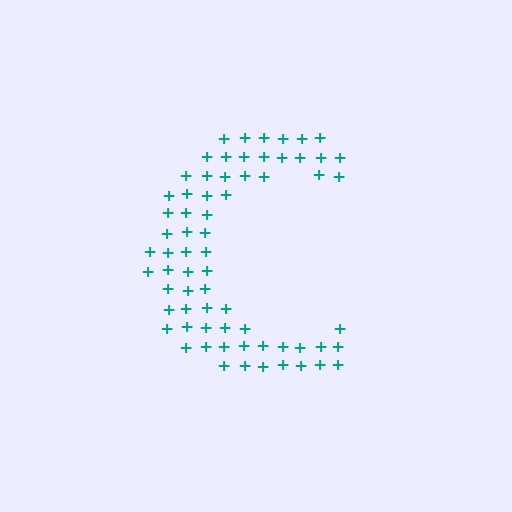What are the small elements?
The small elements are plus signs.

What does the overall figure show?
The overall figure shows the letter C.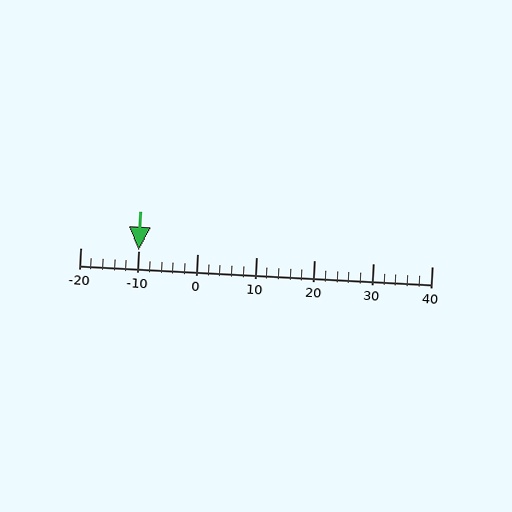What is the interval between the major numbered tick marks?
The major tick marks are spaced 10 units apart.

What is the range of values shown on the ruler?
The ruler shows values from -20 to 40.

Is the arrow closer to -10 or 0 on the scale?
The arrow is closer to -10.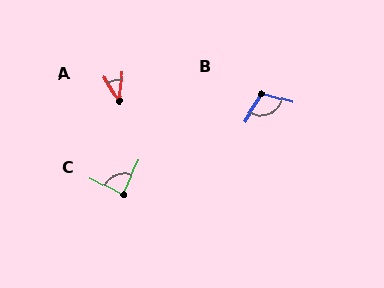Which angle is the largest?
B, at approximately 106 degrees.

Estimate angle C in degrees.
Approximately 87 degrees.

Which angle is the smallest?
A, at approximately 39 degrees.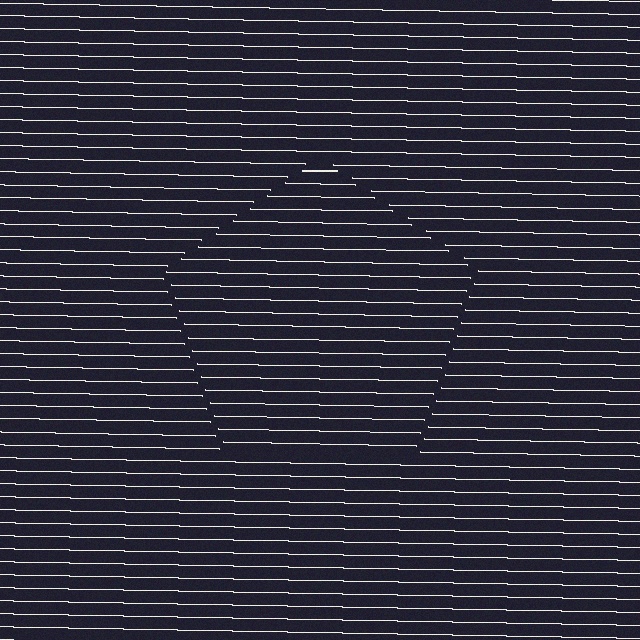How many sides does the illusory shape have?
5 sides — the line-ends trace a pentagon.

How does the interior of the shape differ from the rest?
The interior of the shape contains the same grating, shifted by half a period — the contour is defined by the phase discontinuity where line-ends from the inner and outer gratings abut.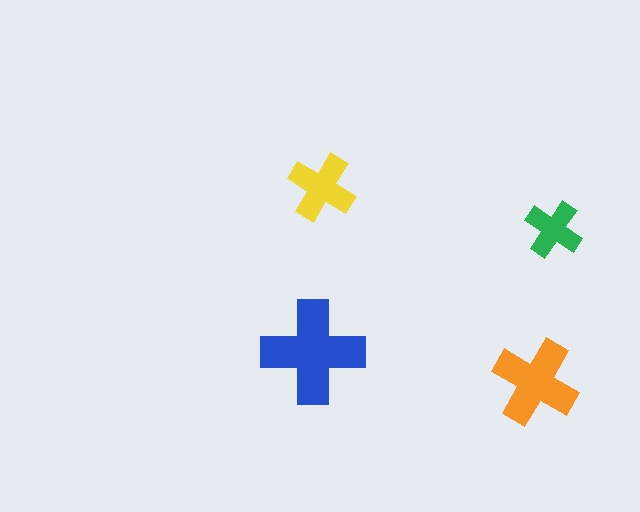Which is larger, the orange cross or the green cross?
The orange one.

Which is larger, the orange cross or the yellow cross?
The orange one.